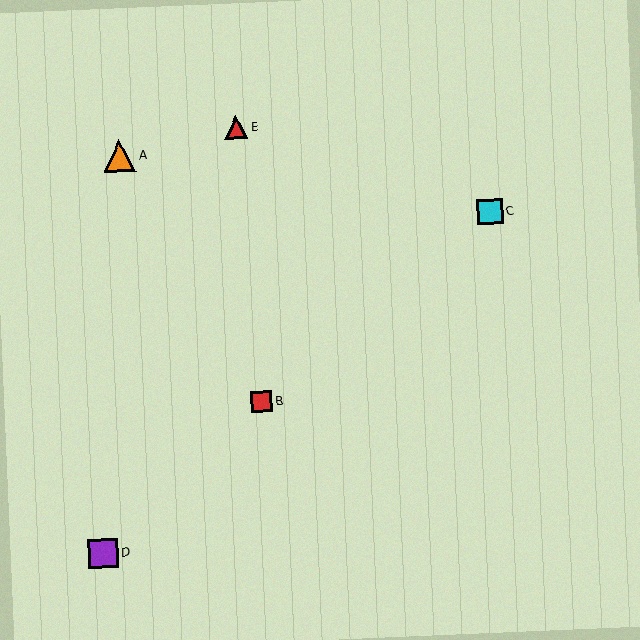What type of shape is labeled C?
Shape C is a cyan square.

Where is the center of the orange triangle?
The center of the orange triangle is at (119, 156).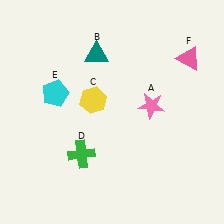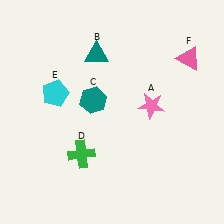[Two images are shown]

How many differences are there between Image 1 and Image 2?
There is 1 difference between the two images.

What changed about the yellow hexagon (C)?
In Image 1, C is yellow. In Image 2, it changed to teal.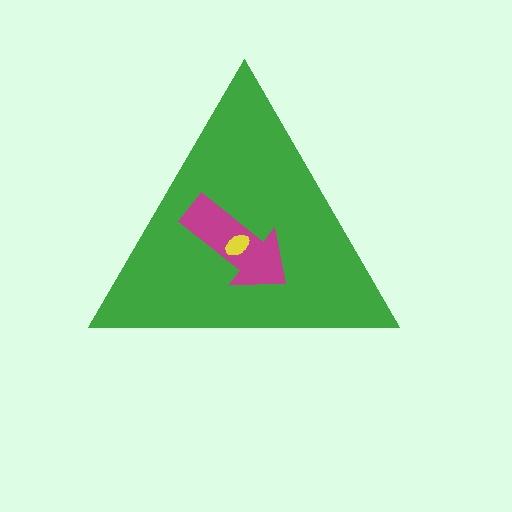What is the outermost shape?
The green triangle.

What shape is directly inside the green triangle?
The magenta arrow.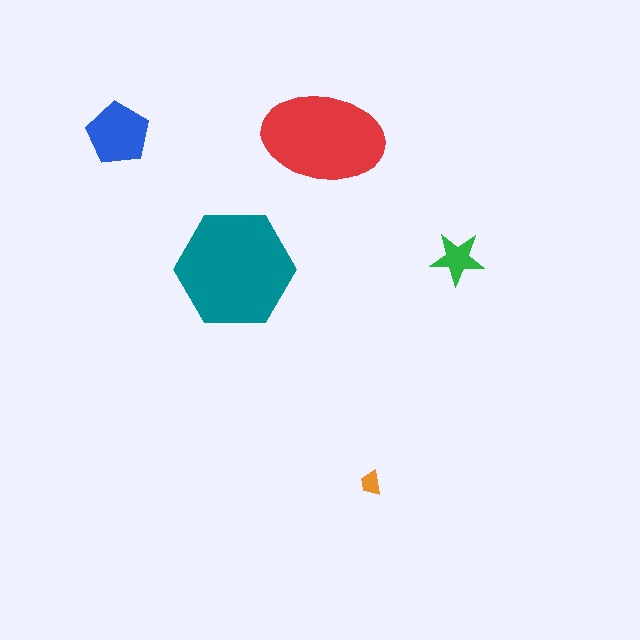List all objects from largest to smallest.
The teal hexagon, the red ellipse, the blue pentagon, the green star, the orange trapezoid.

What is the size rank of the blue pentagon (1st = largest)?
3rd.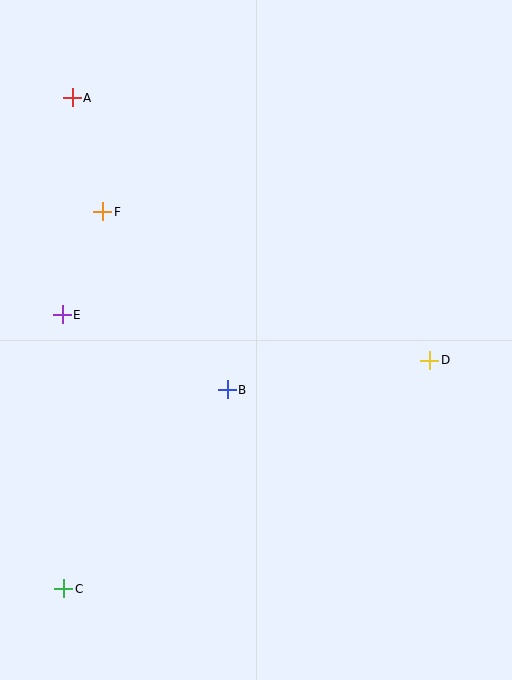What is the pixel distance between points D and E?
The distance between D and E is 370 pixels.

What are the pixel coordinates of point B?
Point B is at (227, 390).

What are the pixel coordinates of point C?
Point C is at (64, 589).